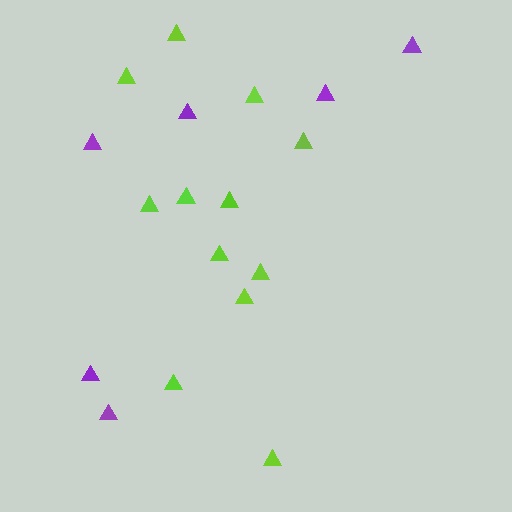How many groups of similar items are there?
There are 2 groups: one group of lime triangles (12) and one group of purple triangles (6).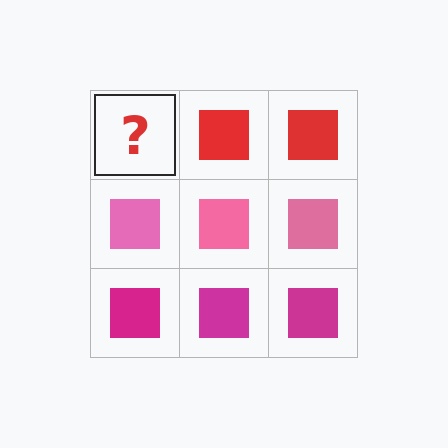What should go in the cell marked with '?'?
The missing cell should contain a red square.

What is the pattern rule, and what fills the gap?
The rule is that each row has a consistent color. The gap should be filled with a red square.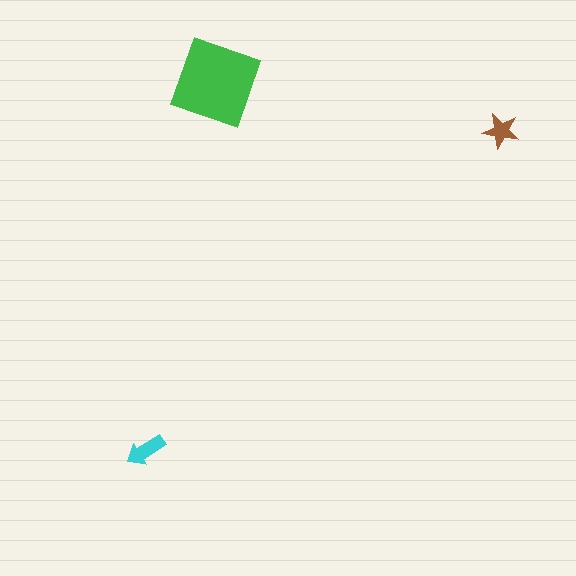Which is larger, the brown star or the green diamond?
The green diamond.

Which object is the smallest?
The brown star.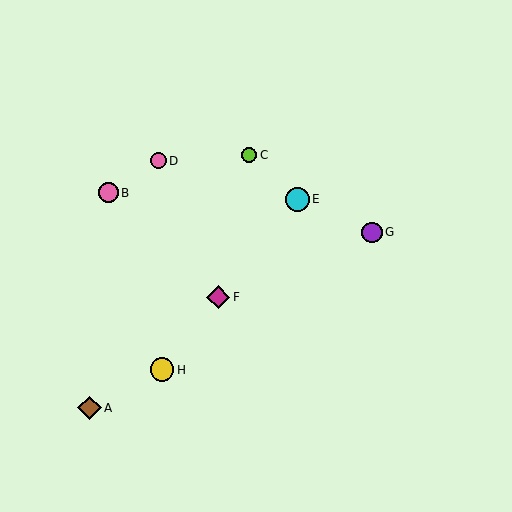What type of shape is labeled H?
Shape H is a yellow circle.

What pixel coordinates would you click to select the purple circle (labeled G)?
Click at (372, 232) to select the purple circle G.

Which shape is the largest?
The cyan circle (labeled E) is the largest.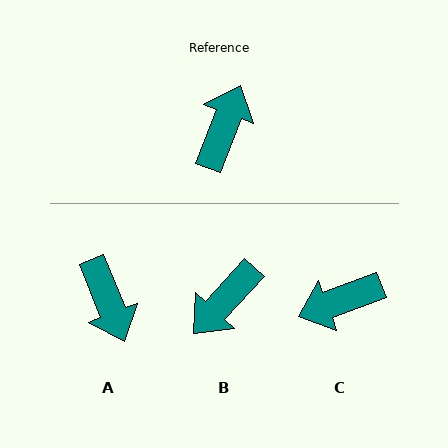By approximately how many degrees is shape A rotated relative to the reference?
Approximately 137 degrees clockwise.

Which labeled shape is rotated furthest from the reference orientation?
B, about 158 degrees away.